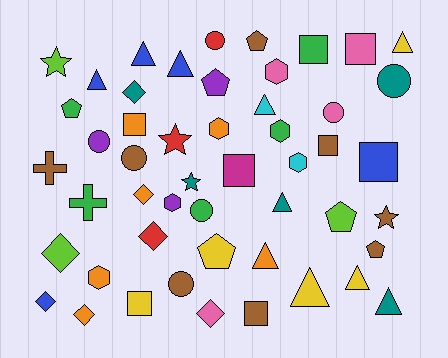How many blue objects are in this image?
There are 5 blue objects.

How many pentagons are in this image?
There are 6 pentagons.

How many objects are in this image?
There are 50 objects.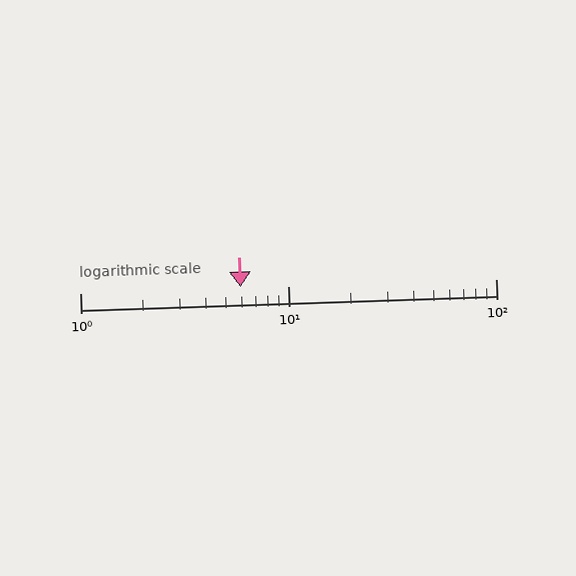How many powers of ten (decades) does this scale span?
The scale spans 2 decades, from 1 to 100.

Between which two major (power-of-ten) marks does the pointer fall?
The pointer is between 1 and 10.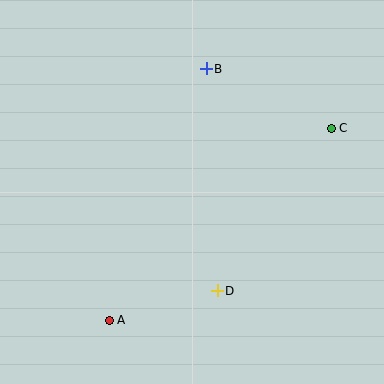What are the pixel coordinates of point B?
Point B is at (206, 69).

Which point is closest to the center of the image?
Point D at (217, 291) is closest to the center.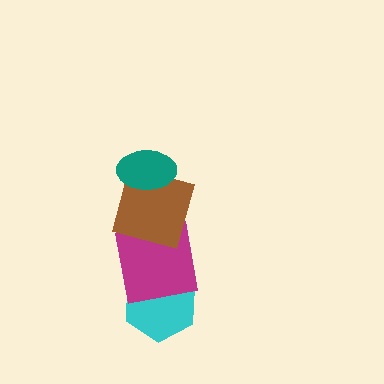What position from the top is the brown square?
The brown square is 2nd from the top.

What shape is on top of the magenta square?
The brown square is on top of the magenta square.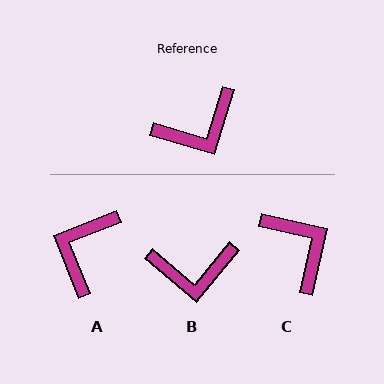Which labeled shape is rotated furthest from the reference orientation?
A, about 141 degrees away.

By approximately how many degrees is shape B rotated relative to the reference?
Approximately 23 degrees clockwise.